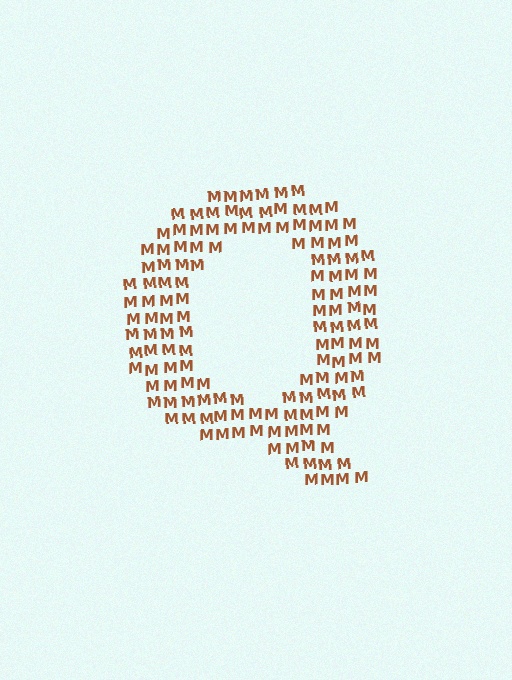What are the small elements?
The small elements are letter M's.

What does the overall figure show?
The overall figure shows the letter Q.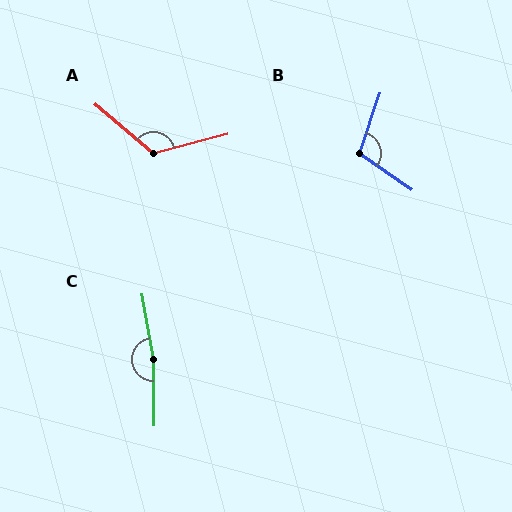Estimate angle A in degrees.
Approximately 125 degrees.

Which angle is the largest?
C, at approximately 170 degrees.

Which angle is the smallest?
B, at approximately 107 degrees.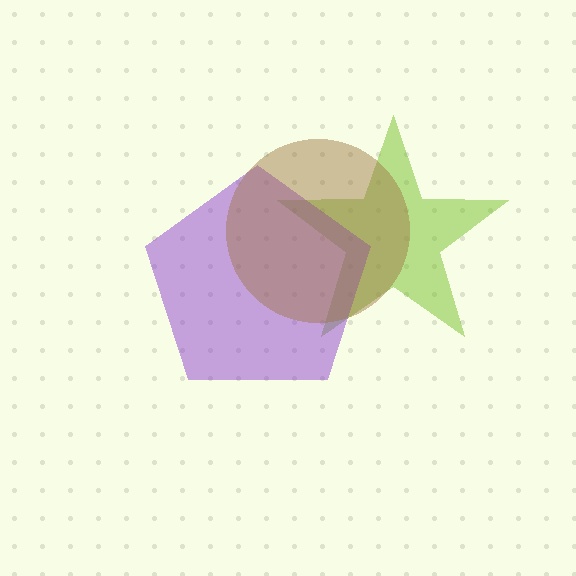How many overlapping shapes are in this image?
There are 3 overlapping shapes in the image.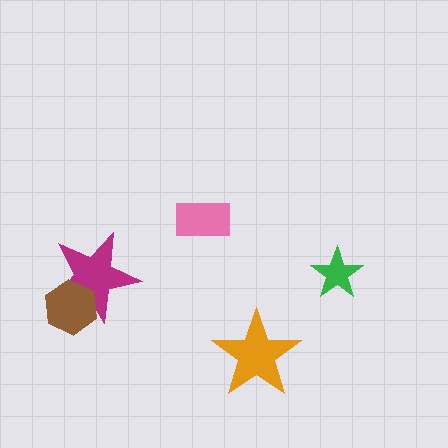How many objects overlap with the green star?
0 objects overlap with the green star.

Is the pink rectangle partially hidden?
No, no other shape covers it.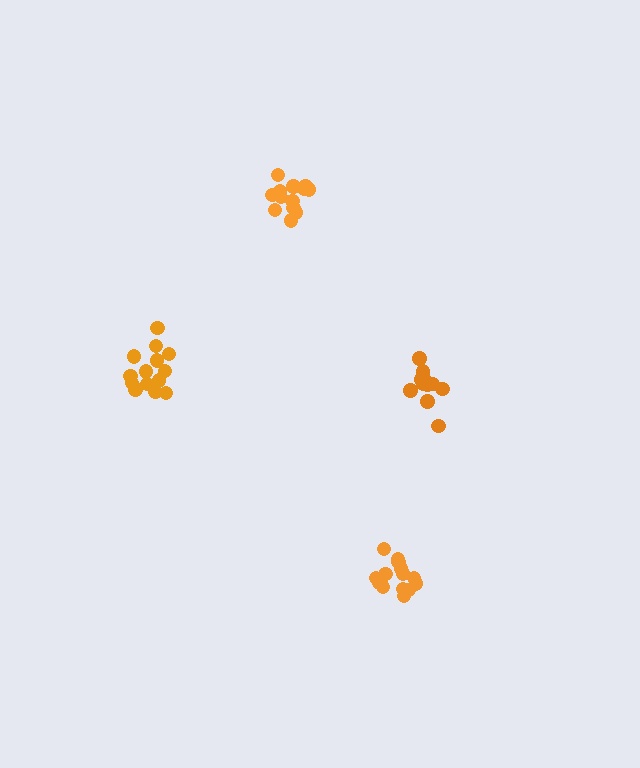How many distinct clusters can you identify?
There are 4 distinct clusters.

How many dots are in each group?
Group 1: 14 dots, Group 2: 11 dots, Group 3: 14 dots, Group 4: 15 dots (54 total).